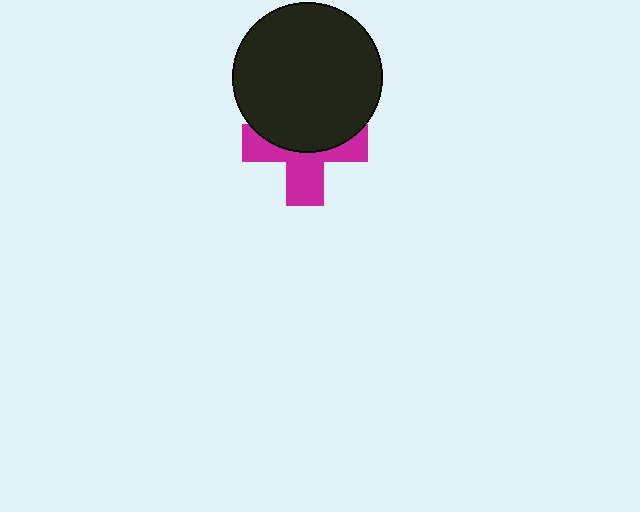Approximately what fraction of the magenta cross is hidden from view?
Roughly 51% of the magenta cross is hidden behind the black circle.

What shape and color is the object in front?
The object in front is a black circle.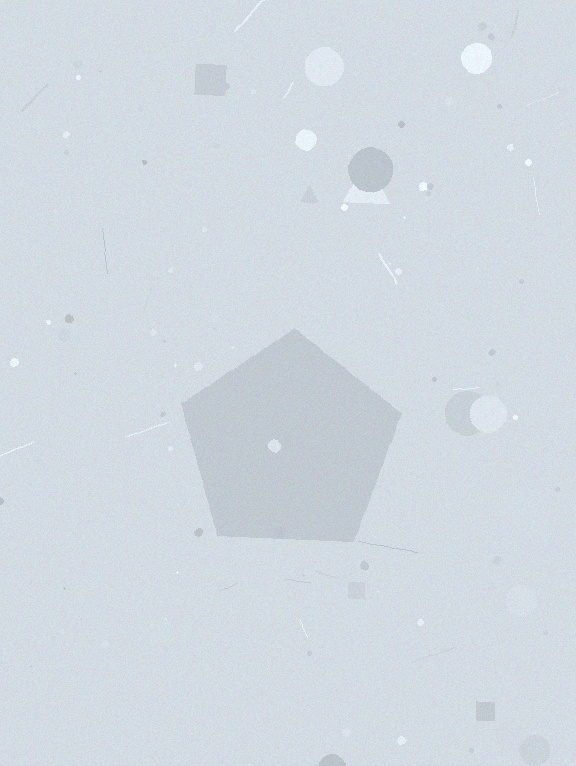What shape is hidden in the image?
A pentagon is hidden in the image.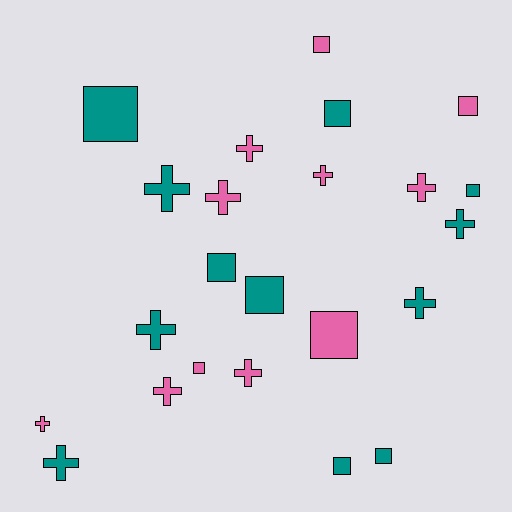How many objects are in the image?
There are 23 objects.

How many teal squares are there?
There are 7 teal squares.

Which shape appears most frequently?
Cross, with 12 objects.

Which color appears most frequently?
Teal, with 12 objects.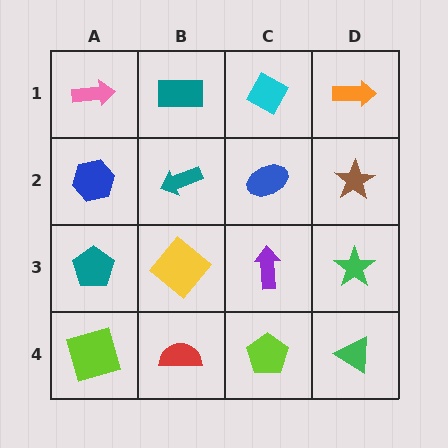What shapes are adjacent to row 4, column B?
A yellow diamond (row 3, column B), a lime square (row 4, column A), a lime pentagon (row 4, column C).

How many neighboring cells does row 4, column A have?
2.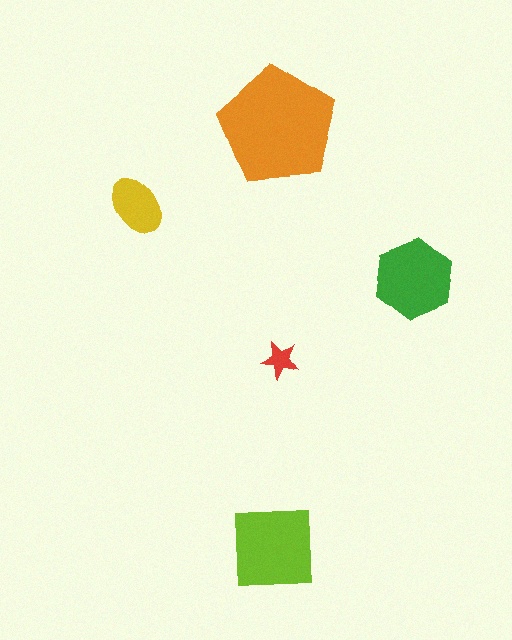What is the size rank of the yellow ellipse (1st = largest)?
4th.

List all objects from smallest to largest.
The red star, the yellow ellipse, the green hexagon, the lime square, the orange pentagon.